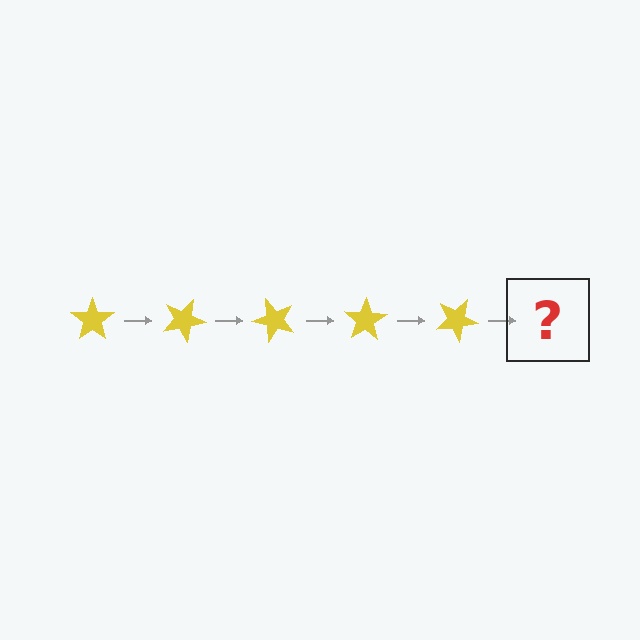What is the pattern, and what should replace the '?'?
The pattern is that the star rotates 25 degrees each step. The '?' should be a yellow star rotated 125 degrees.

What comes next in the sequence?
The next element should be a yellow star rotated 125 degrees.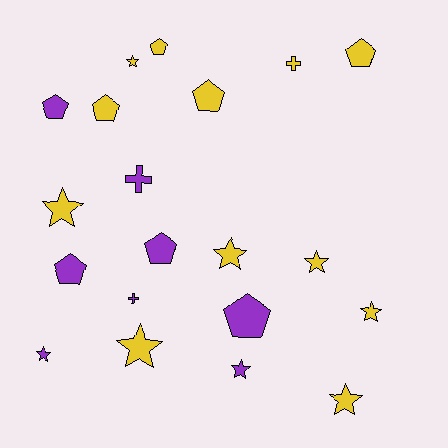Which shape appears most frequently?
Star, with 9 objects.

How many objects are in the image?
There are 20 objects.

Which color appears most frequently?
Yellow, with 12 objects.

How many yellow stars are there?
There are 7 yellow stars.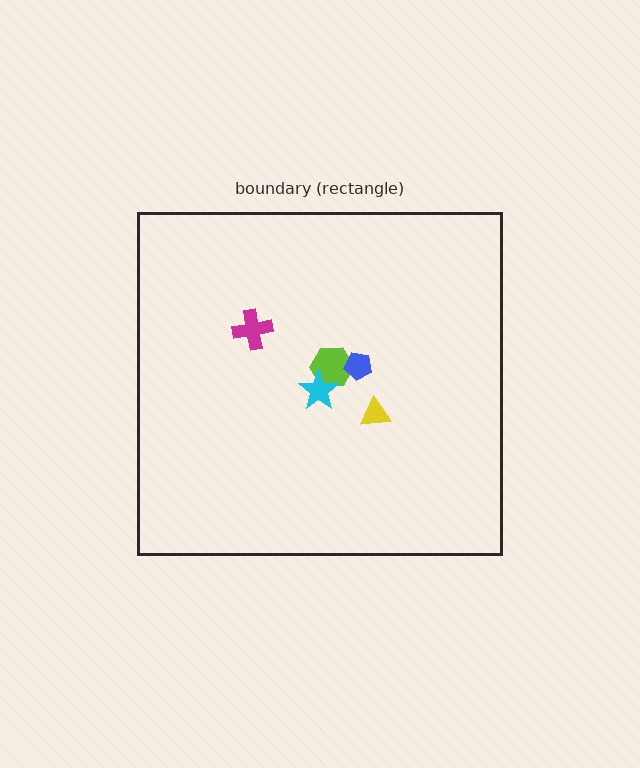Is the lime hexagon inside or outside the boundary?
Inside.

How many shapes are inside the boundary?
5 inside, 0 outside.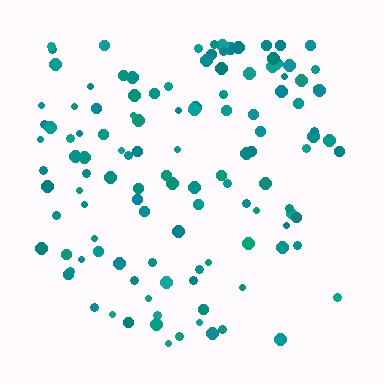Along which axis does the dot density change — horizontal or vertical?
Vertical.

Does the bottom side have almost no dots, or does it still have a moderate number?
Still a moderate number, just noticeably fewer than the top.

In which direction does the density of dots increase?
From bottom to top, with the top side densest.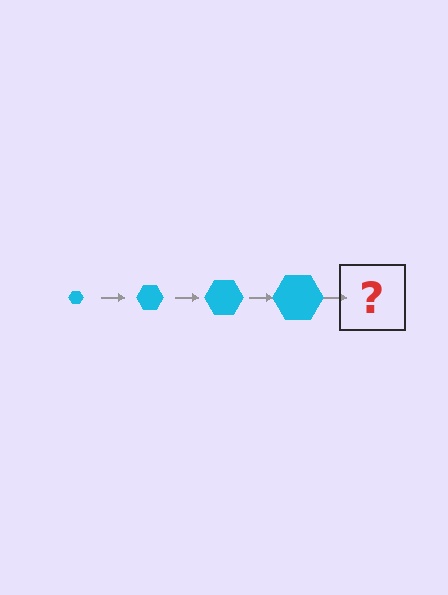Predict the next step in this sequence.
The next step is a cyan hexagon, larger than the previous one.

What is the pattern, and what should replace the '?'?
The pattern is that the hexagon gets progressively larger each step. The '?' should be a cyan hexagon, larger than the previous one.